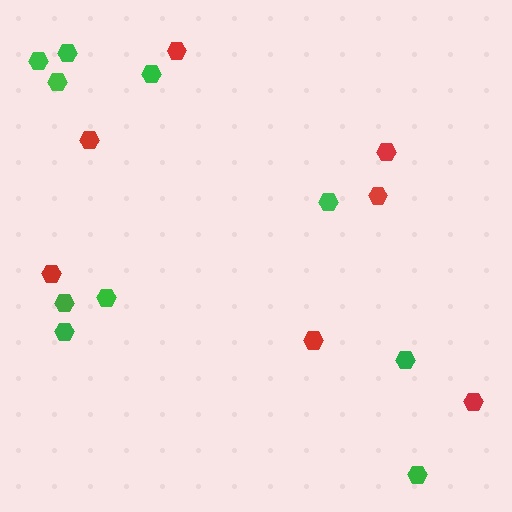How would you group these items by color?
There are 2 groups: one group of red hexagons (7) and one group of green hexagons (10).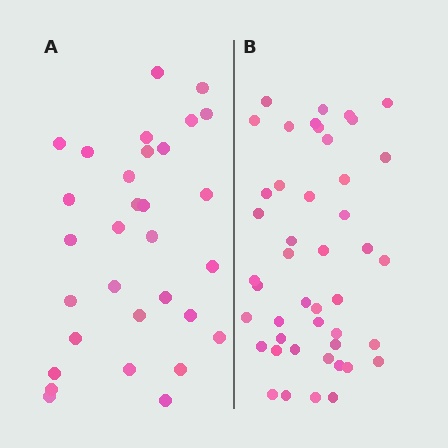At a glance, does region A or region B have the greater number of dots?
Region B (the right region) has more dots.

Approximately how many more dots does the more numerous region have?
Region B has approximately 15 more dots than region A.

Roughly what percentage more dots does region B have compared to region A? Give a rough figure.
About 45% more.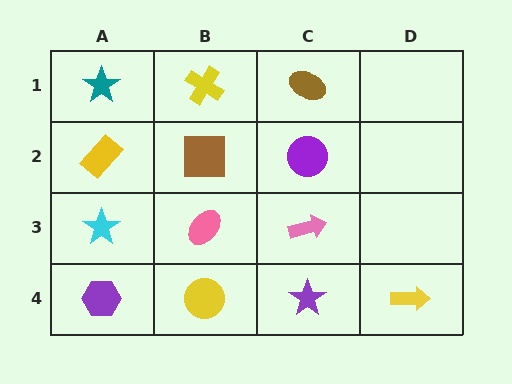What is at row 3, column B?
A pink ellipse.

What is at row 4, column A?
A purple hexagon.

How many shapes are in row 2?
3 shapes.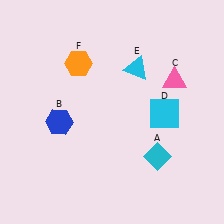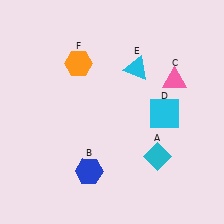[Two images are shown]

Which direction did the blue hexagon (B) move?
The blue hexagon (B) moved down.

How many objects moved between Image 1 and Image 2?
1 object moved between the two images.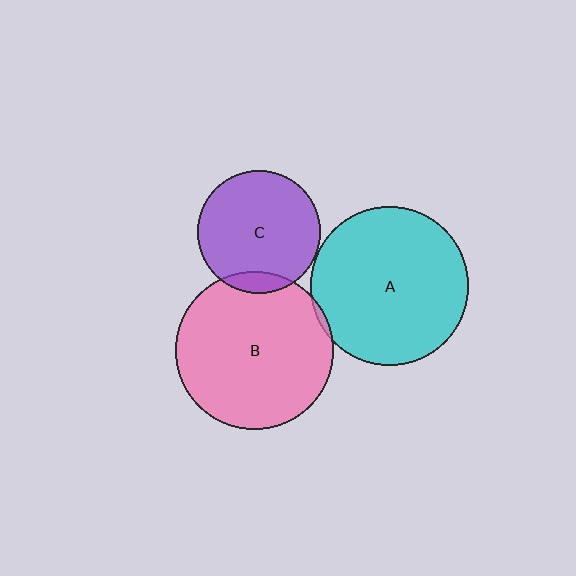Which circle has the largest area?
Circle A (cyan).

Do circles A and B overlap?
Yes.